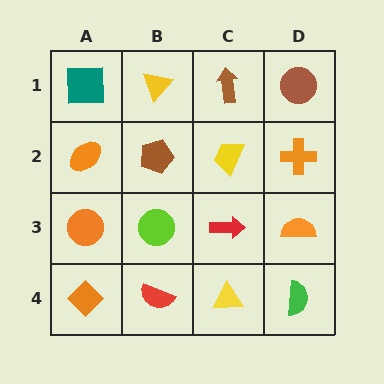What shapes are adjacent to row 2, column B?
A yellow triangle (row 1, column B), a lime circle (row 3, column B), an orange ellipse (row 2, column A), a yellow trapezoid (row 2, column C).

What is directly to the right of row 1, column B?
A brown arrow.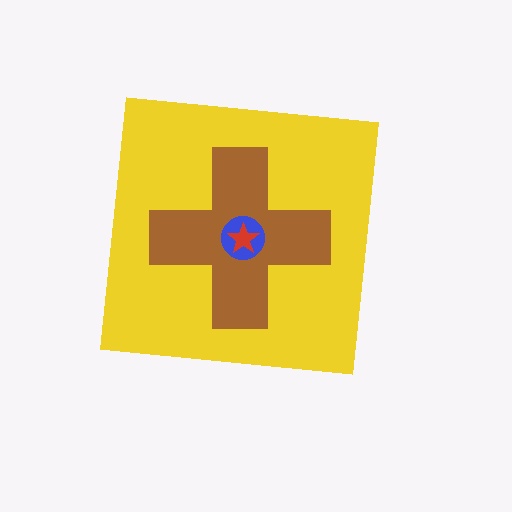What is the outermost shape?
The yellow square.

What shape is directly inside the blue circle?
The red star.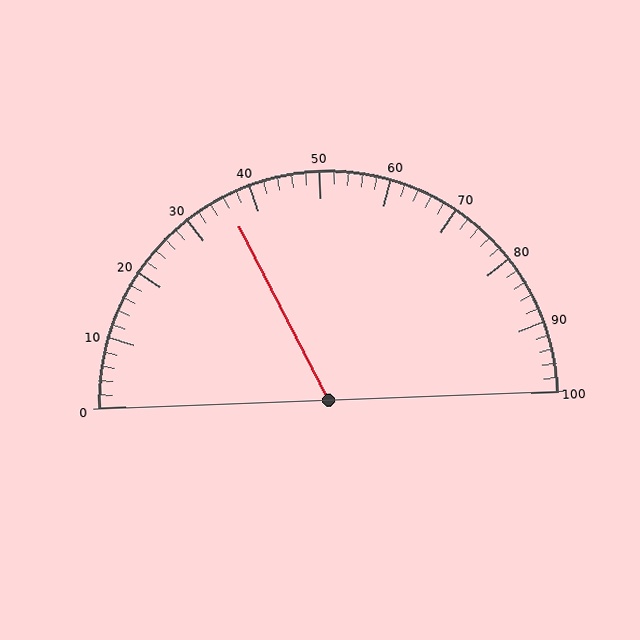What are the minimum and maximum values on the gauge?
The gauge ranges from 0 to 100.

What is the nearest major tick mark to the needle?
The nearest major tick mark is 40.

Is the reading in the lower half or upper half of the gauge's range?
The reading is in the lower half of the range (0 to 100).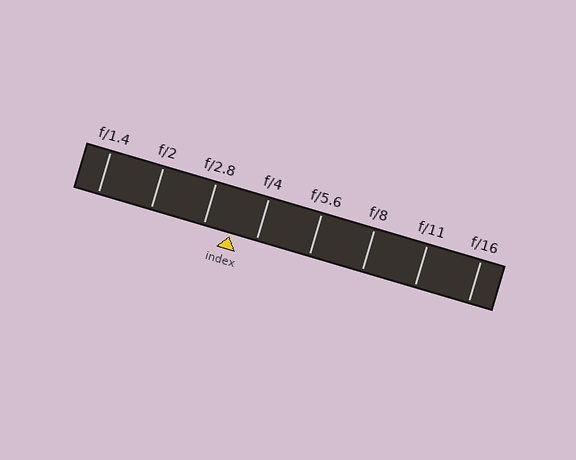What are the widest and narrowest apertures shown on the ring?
The widest aperture shown is f/1.4 and the narrowest is f/16.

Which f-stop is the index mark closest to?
The index mark is closest to f/4.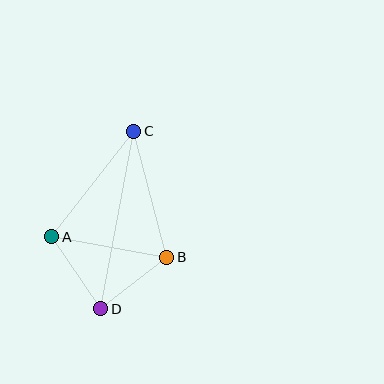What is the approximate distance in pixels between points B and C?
The distance between B and C is approximately 130 pixels.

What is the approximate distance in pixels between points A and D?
The distance between A and D is approximately 87 pixels.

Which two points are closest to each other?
Points B and D are closest to each other.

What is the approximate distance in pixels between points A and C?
The distance between A and C is approximately 134 pixels.